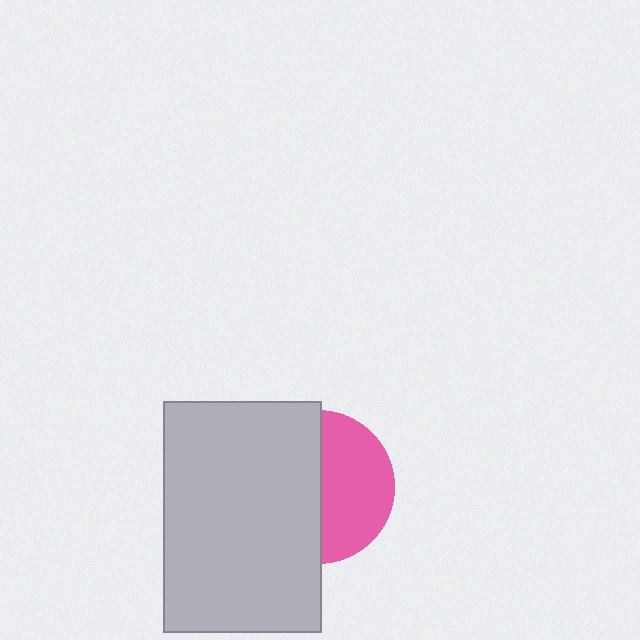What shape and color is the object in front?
The object in front is a light gray rectangle.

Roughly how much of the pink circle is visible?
About half of it is visible (roughly 47%).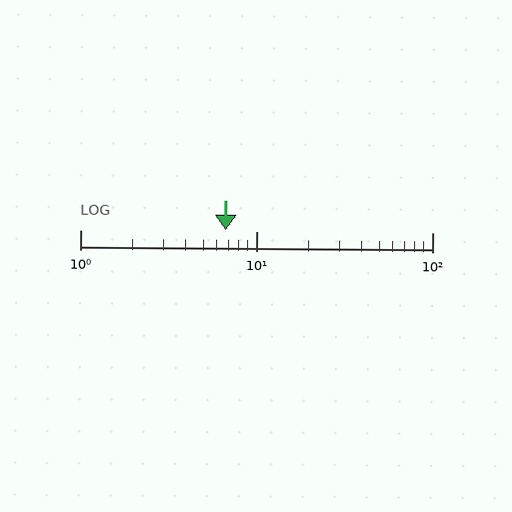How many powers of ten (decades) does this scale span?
The scale spans 2 decades, from 1 to 100.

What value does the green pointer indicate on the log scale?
The pointer indicates approximately 6.7.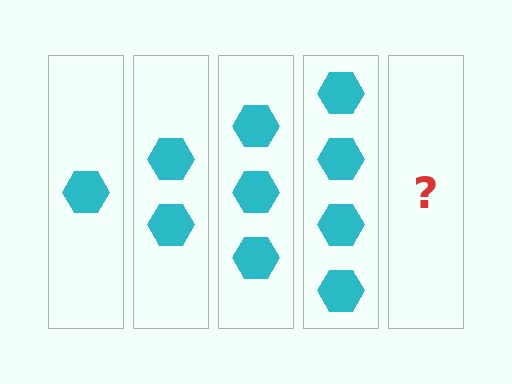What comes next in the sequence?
The next element should be 5 hexagons.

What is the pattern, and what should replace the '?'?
The pattern is that each step adds one more hexagon. The '?' should be 5 hexagons.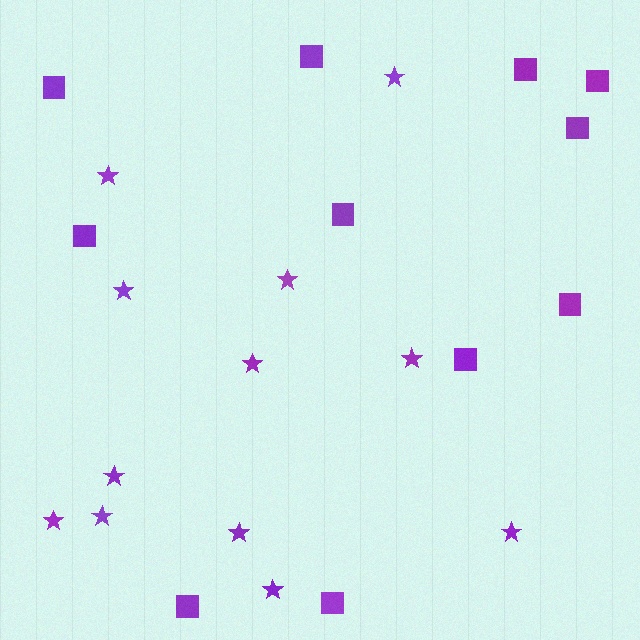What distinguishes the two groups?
There are 2 groups: one group of stars (12) and one group of squares (11).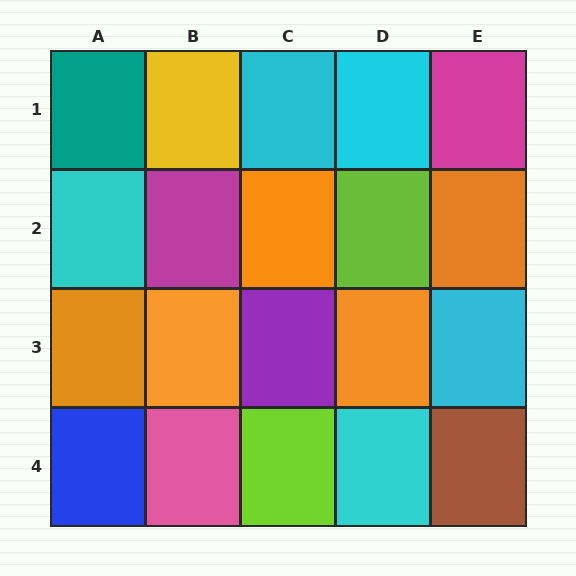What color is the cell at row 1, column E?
Magenta.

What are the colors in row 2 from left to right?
Cyan, magenta, orange, lime, orange.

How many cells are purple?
1 cell is purple.